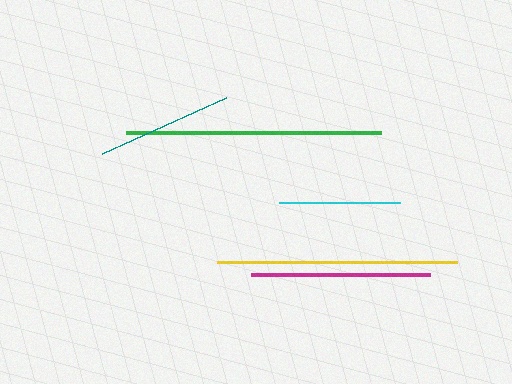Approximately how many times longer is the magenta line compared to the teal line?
The magenta line is approximately 1.3 times the length of the teal line.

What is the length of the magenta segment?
The magenta segment is approximately 179 pixels long.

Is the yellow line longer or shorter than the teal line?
The yellow line is longer than the teal line.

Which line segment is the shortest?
The cyan line is the shortest at approximately 121 pixels.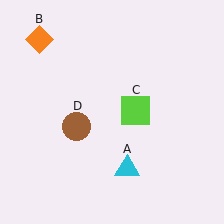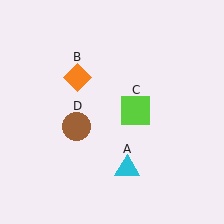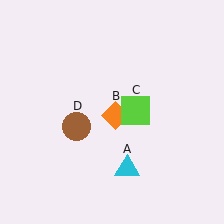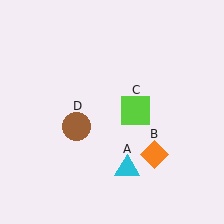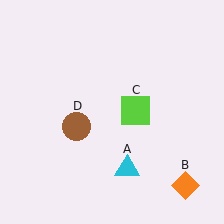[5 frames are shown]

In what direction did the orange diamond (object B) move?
The orange diamond (object B) moved down and to the right.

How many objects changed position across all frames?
1 object changed position: orange diamond (object B).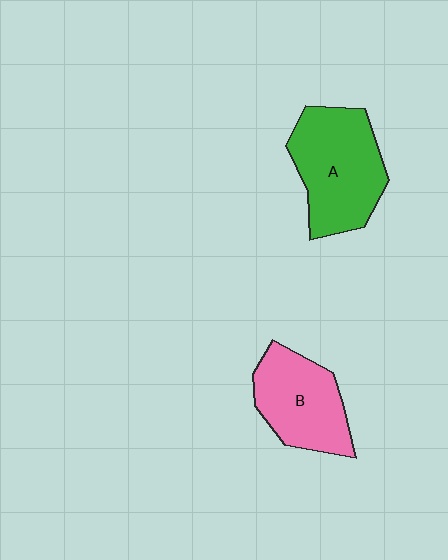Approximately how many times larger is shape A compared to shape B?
Approximately 1.2 times.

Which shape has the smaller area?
Shape B (pink).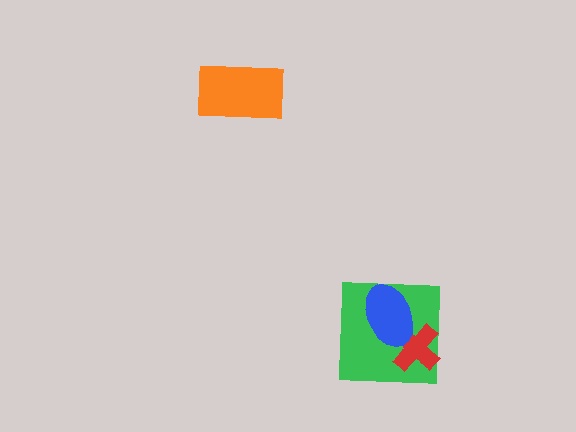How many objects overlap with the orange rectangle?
0 objects overlap with the orange rectangle.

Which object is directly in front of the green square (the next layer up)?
The red cross is directly in front of the green square.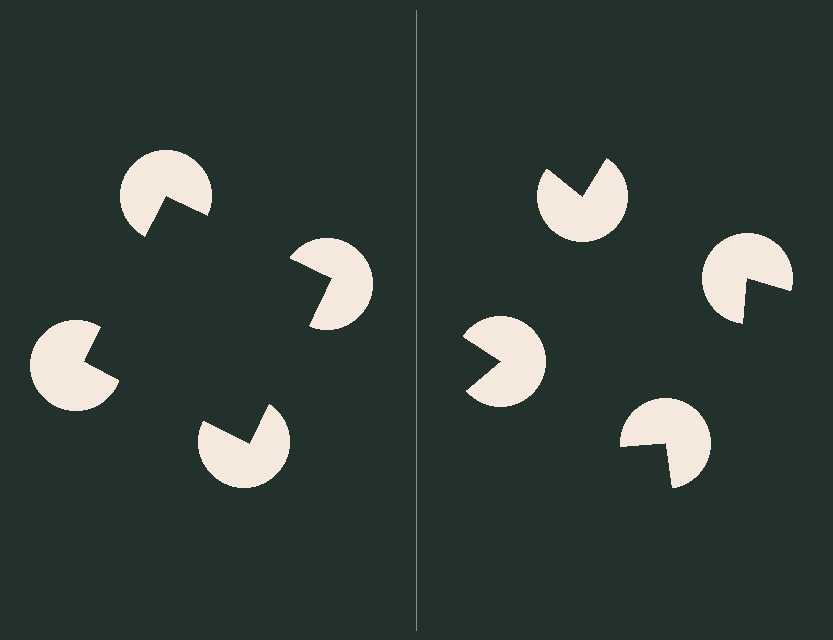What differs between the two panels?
The pac-man discs are positioned identically on both sides; only the wedge orientations differ. On the left they align to a square; on the right they are misaligned.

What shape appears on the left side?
An illusory square.